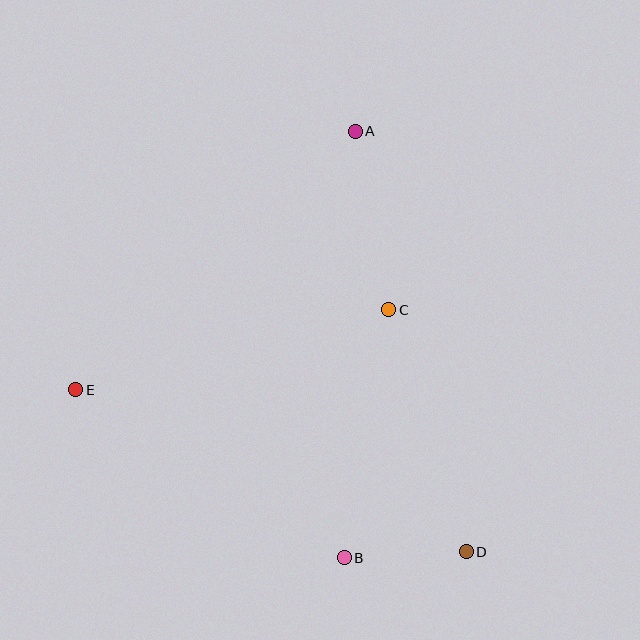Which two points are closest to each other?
Points B and D are closest to each other.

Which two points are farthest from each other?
Points A and D are farthest from each other.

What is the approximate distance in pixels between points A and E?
The distance between A and E is approximately 381 pixels.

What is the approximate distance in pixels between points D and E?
The distance between D and E is approximately 423 pixels.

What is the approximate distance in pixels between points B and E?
The distance between B and E is approximately 317 pixels.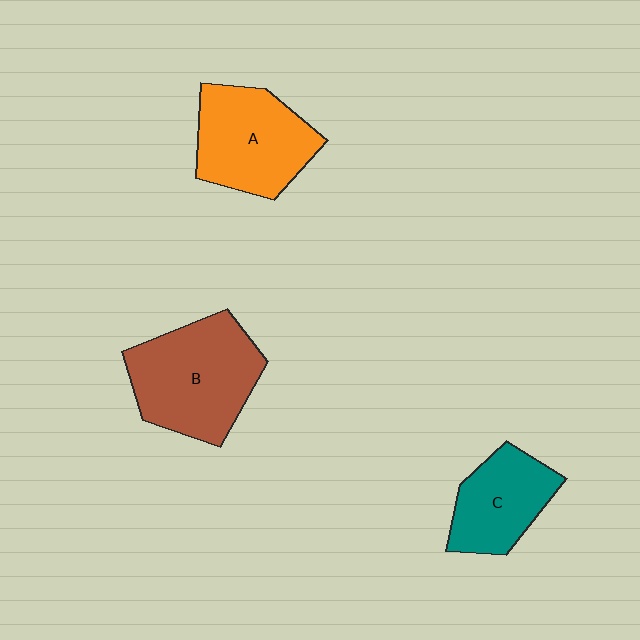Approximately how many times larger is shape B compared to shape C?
Approximately 1.5 times.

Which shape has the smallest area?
Shape C (teal).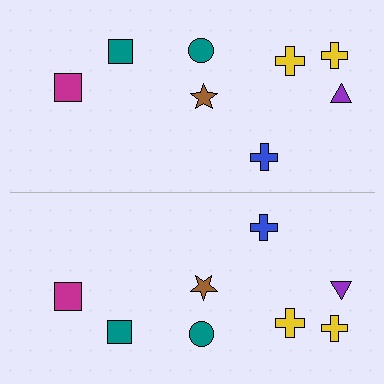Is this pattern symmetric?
Yes, this pattern has bilateral (reflection) symmetry.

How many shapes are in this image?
There are 16 shapes in this image.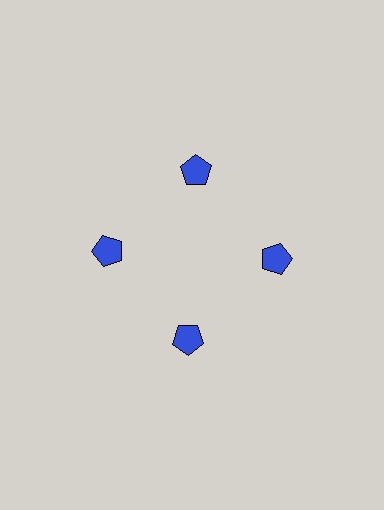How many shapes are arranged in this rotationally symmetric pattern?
There are 4 shapes, arranged in 4 groups of 1.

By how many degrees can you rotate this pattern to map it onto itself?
The pattern maps onto itself every 90 degrees of rotation.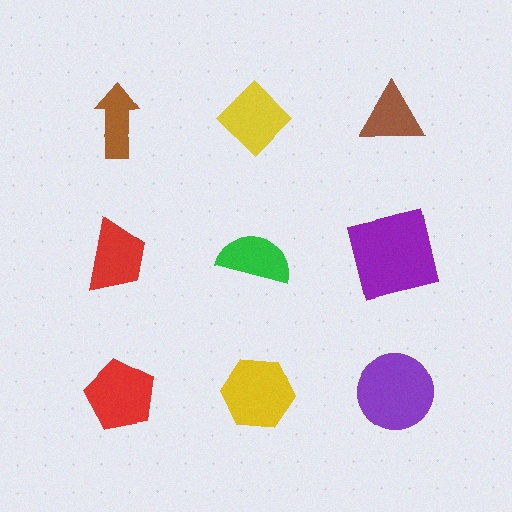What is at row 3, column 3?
A purple circle.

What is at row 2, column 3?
A purple square.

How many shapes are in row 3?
3 shapes.